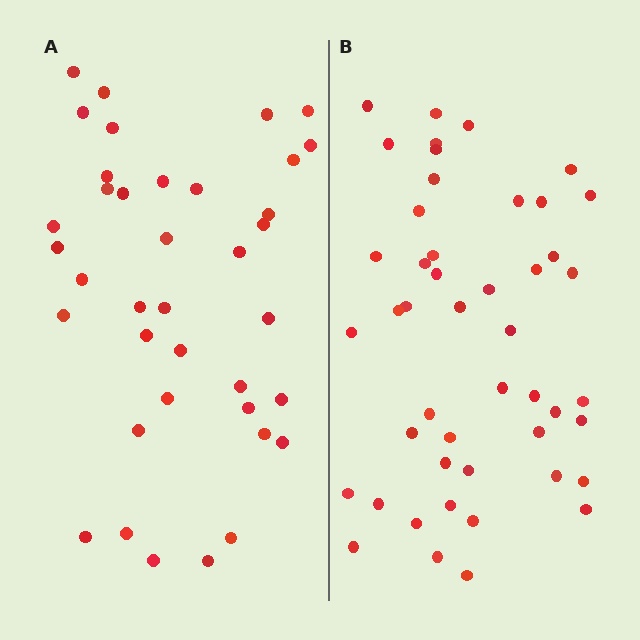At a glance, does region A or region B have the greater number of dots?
Region B (the right region) has more dots.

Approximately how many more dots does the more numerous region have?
Region B has roughly 8 or so more dots than region A.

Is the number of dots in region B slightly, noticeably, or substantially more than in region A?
Region B has only slightly more — the two regions are fairly close. The ratio is roughly 1.2 to 1.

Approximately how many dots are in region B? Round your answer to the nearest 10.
About 50 dots. (The exact count is 47, which rounds to 50.)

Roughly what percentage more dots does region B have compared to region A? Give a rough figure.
About 25% more.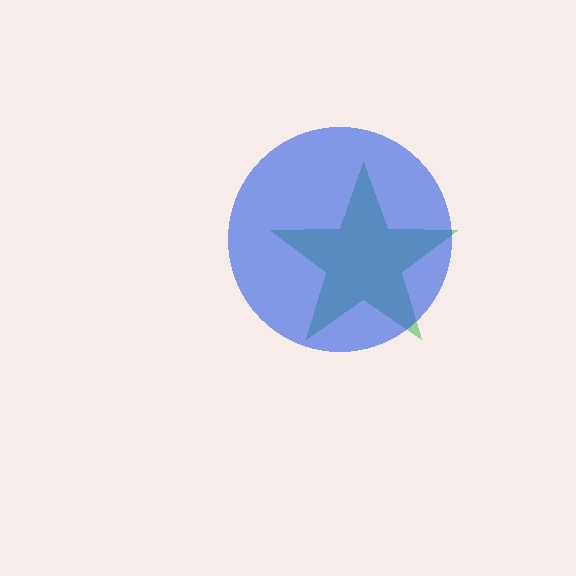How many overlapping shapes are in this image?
There are 2 overlapping shapes in the image.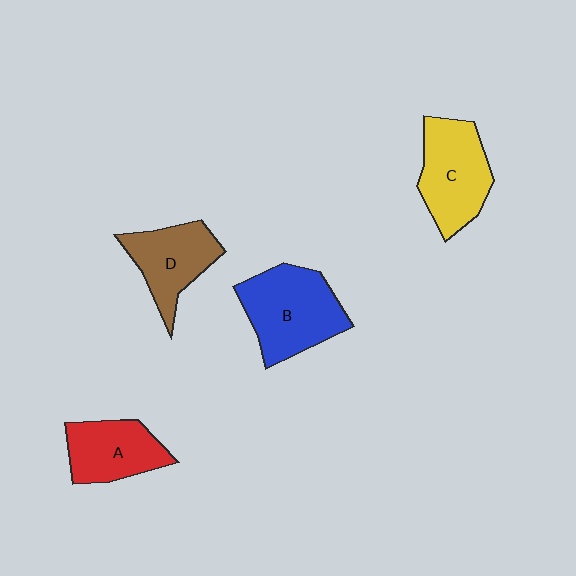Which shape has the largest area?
Shape B (blue).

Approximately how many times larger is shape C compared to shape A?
Approximately 1.2 times.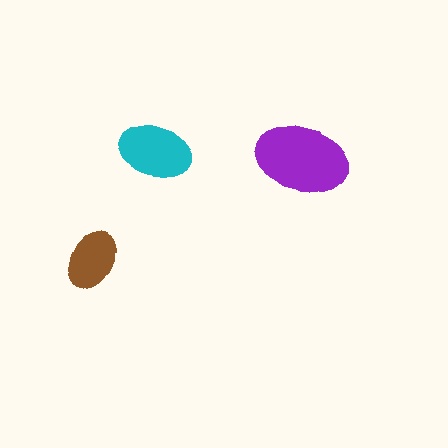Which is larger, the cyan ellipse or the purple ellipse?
The purple one.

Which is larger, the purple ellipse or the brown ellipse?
The purple one.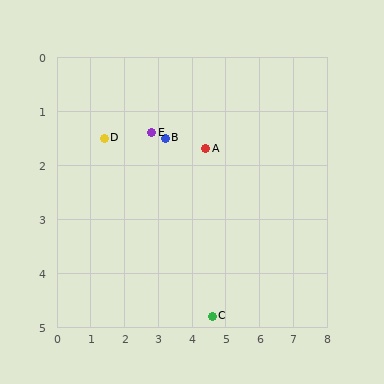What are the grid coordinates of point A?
Point A is at approximately (4.4, 1.7).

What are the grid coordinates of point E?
Point E is at approximately (2.8, 1.4).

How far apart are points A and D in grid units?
Points A and D are about 3.0 grid units apart.